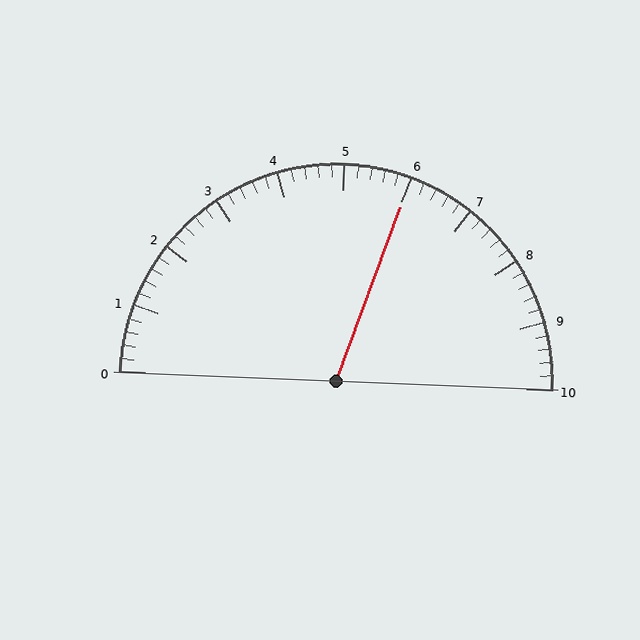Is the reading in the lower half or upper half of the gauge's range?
The reading is in the upper half of the range (0 to 10).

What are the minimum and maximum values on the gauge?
The gauge ranges from 0 to 10.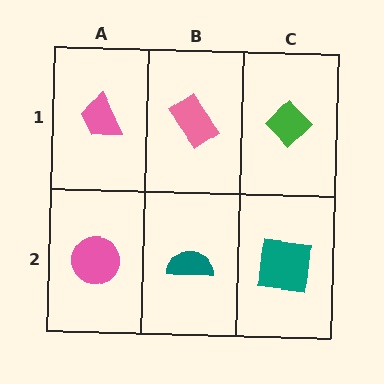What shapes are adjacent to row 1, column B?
A teal semicircle (row 2, column B), a pink trapezoid (row 1, column A), a green diamond (row 1, column C).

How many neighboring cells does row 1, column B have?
3.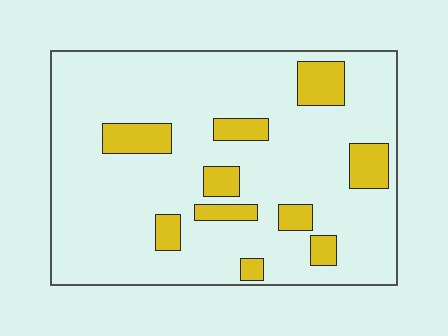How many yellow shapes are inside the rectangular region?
10.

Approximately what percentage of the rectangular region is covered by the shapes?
Approximately 15%.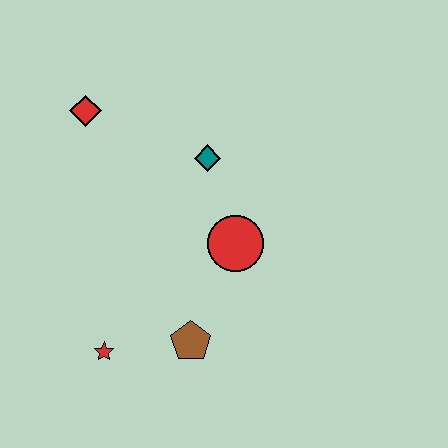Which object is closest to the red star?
The brown pentagon is closest to the red star.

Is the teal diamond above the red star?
Yes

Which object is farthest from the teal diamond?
The red star is farthest from the teal diamond.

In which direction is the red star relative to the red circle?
The red star is to the left of the red circle.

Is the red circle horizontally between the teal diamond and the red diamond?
No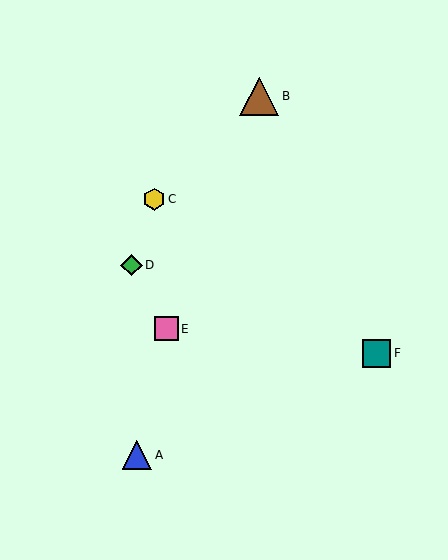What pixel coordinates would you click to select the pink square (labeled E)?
Click at (167, 329) to select the pink square E.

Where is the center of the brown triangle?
The center of the brown triangle is at (259, 96).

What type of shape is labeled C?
Shape C is a yellow hexagon.